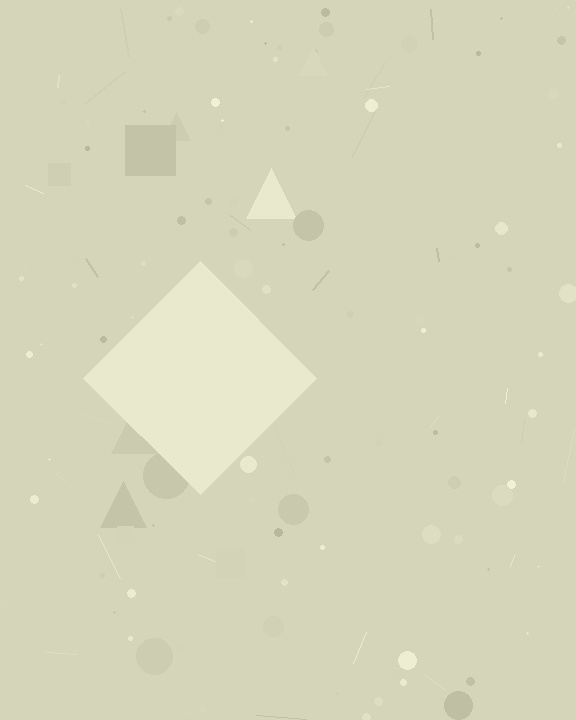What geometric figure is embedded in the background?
A diamond is embedded in the background.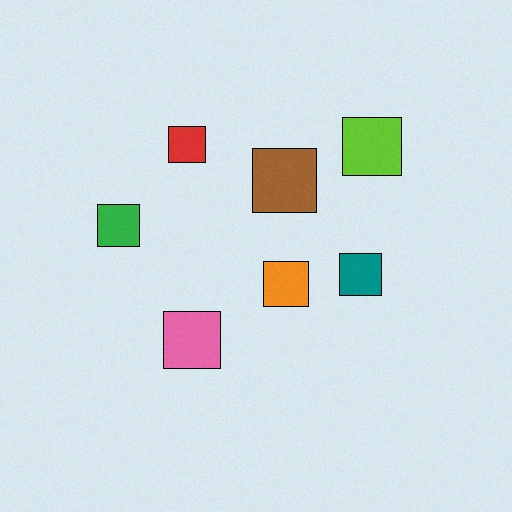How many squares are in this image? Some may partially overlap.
There are 7 squares.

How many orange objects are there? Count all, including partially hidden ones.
There is 1 orange object.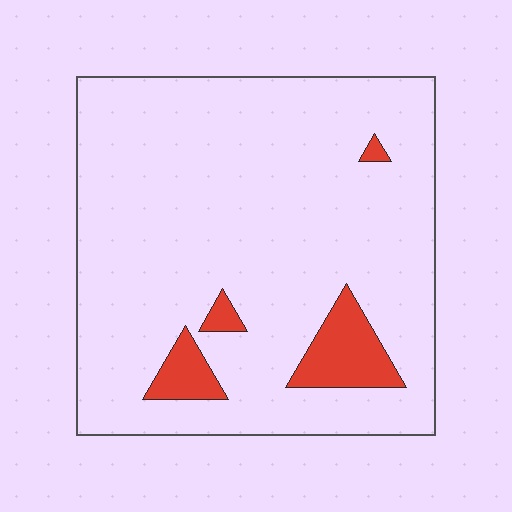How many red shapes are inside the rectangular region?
4.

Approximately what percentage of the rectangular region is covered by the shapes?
Approximately 10%.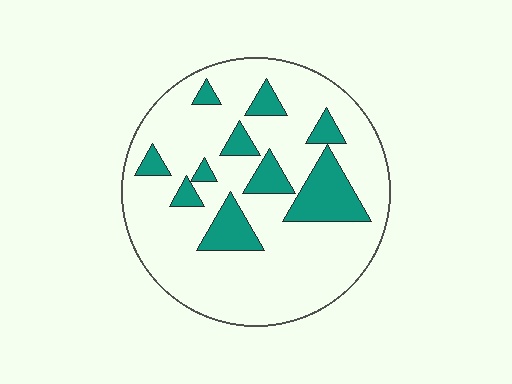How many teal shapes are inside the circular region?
10.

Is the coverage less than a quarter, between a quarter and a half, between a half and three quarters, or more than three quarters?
Less than a quarter.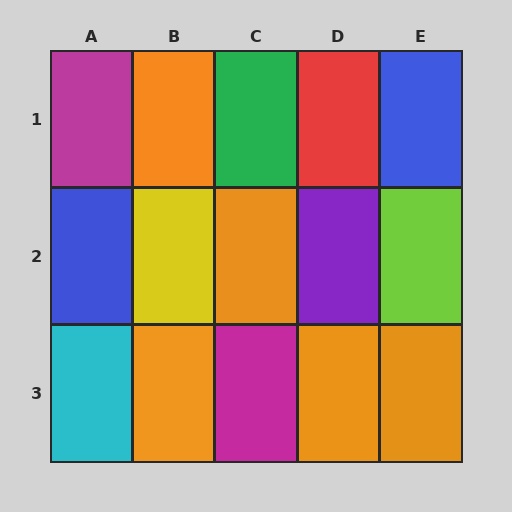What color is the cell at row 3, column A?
Cyan.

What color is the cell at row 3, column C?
Magenta.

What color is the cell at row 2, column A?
Blue.